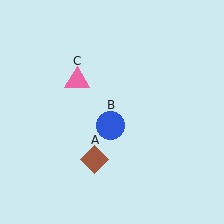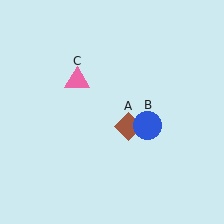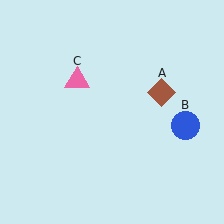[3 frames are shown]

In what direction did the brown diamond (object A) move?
The brown diamond (object A) moved up and to the right.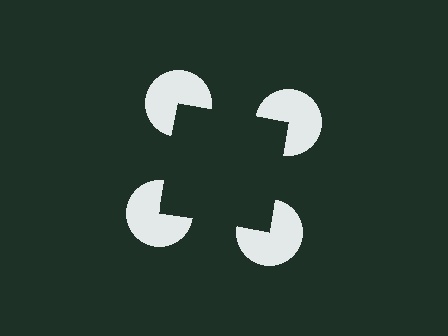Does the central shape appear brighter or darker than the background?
It typically appears slightly darker than the background, even though no actual brightness change is drawn.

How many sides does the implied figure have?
4 sides.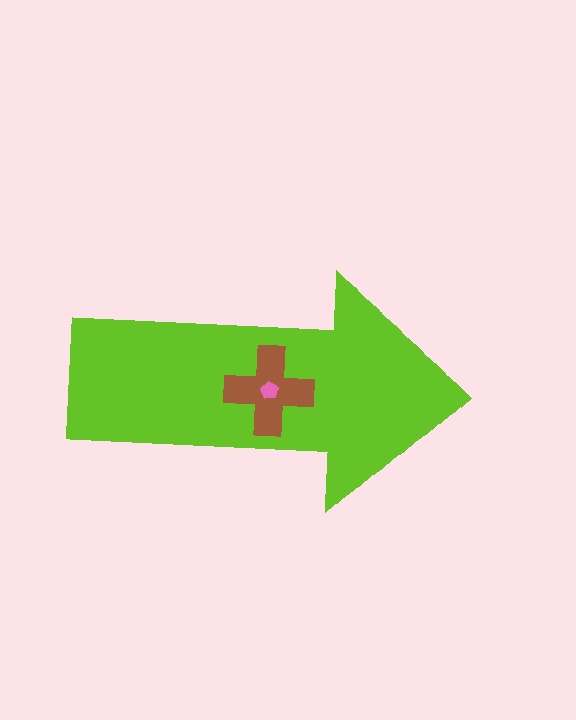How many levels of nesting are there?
3.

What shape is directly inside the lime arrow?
The brown cross.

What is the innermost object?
The pink pentagon.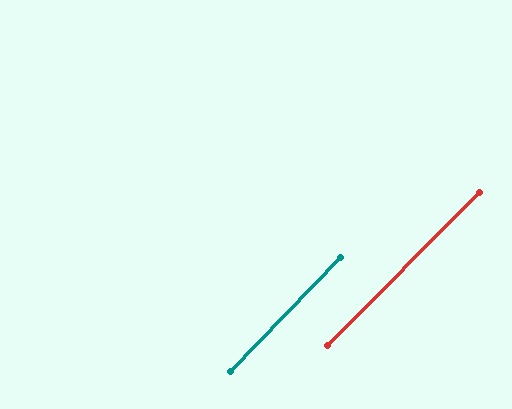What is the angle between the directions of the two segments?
Approximately 1 degree.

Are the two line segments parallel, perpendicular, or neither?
Parallel — their directions differ by only 0.8°.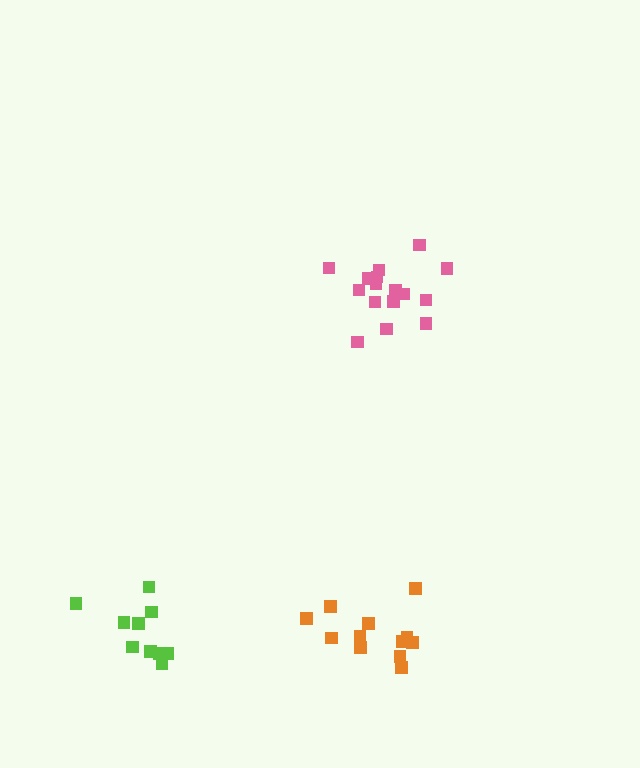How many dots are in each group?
Group 1: 16 dots, Group 2: 12 dots, Group 3: 10 dots (38 total).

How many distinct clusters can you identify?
There are 3 distinct clusters.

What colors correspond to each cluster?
The clusters are colored: pink, orange, lime.